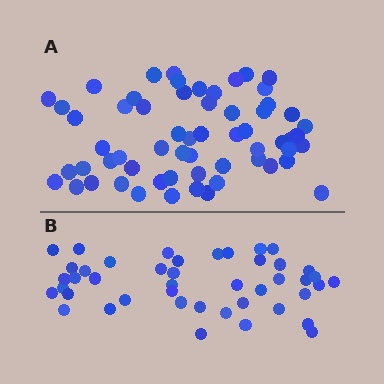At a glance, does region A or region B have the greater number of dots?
Region A (the top region) has more dots.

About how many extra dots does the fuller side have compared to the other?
Region A has approximately 15 more dots than region B.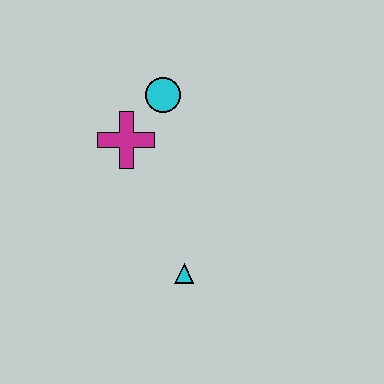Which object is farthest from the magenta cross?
The cyan triangle is farthest from the magenta cross.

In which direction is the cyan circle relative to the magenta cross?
The cyan circle is above the magenta cross.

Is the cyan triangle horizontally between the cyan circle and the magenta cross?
No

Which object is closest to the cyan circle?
The magenta cross is closest to the cyan circle.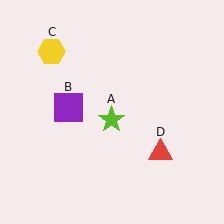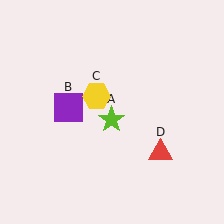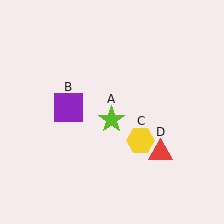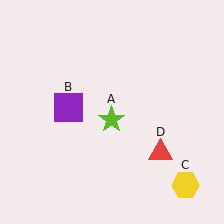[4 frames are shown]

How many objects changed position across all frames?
1 object changed position: yellow hexagon (object C).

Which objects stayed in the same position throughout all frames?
Lime star (object A) and purple square (object B) and red triangle (object D) remained stationary.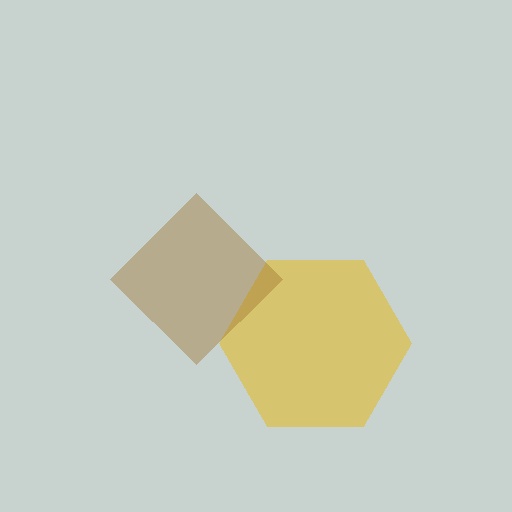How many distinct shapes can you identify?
There are 2 distinct shapes: a yellow hexagon, a brown diamond.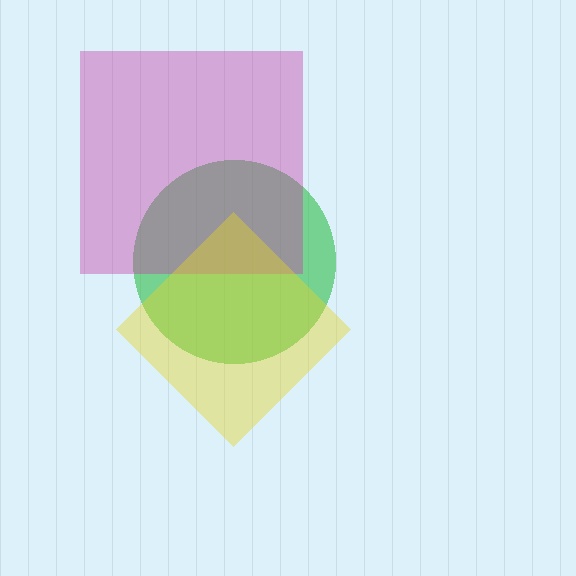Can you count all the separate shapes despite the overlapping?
Yes, there are 3 separate shapes.